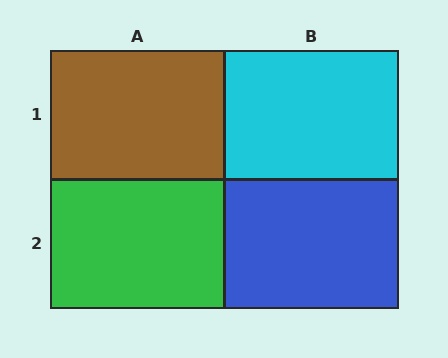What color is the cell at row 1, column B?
Cyan.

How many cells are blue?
1 cell is blue.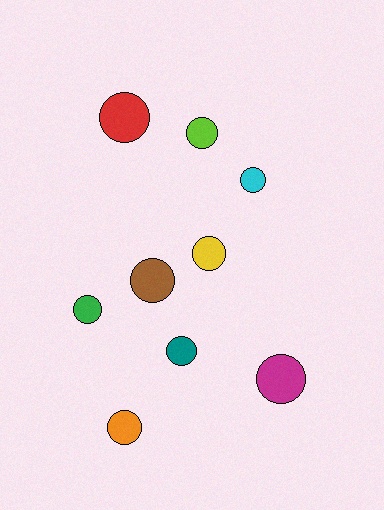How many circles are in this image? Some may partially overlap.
There are 9 circles.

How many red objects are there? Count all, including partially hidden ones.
There is 1 red object.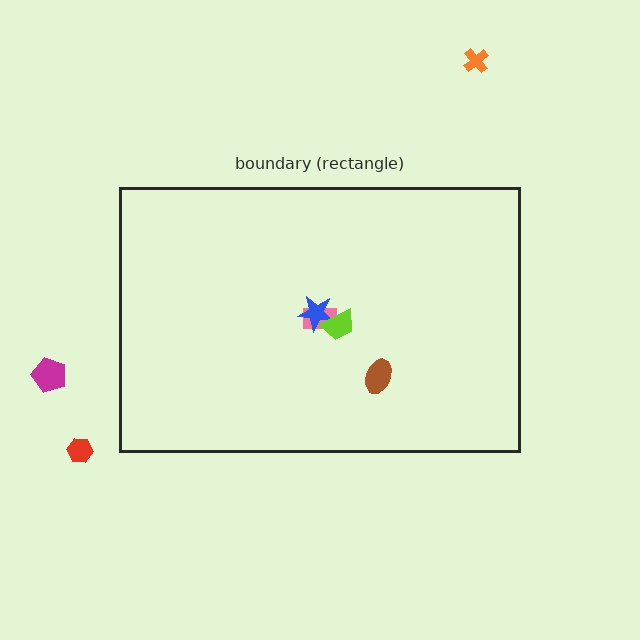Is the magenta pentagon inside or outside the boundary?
Outside.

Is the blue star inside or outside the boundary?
Inside.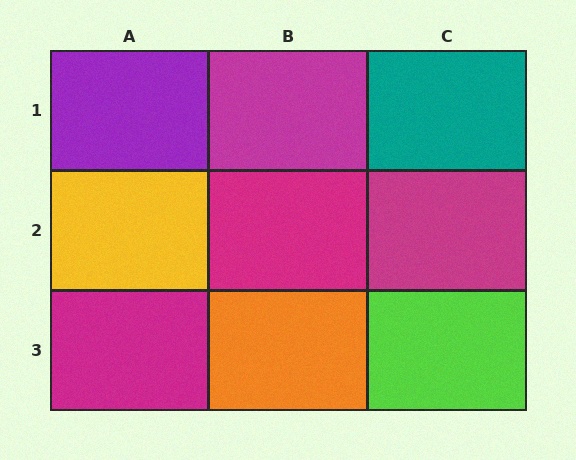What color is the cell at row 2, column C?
Magenta.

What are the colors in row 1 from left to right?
Purple, magenta, teal.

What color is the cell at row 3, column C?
Lime.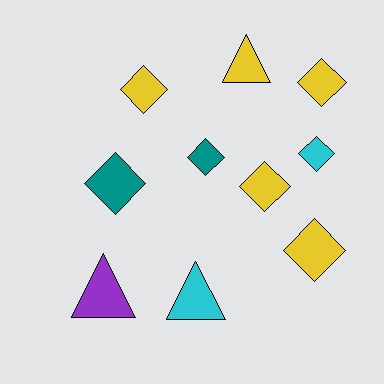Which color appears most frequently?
Yellow, with 5 objects.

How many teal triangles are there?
There are no teal triangles.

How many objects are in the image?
There are 10 objects.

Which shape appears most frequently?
Diamond, with 7 objects.